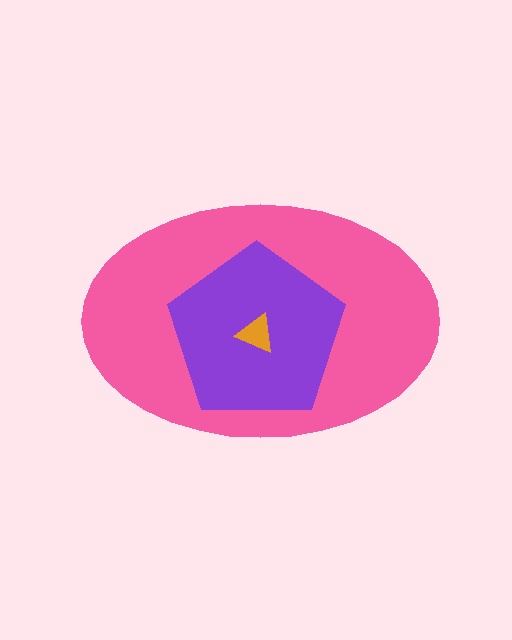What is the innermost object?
The orange triangle.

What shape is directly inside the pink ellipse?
The purple pentagon.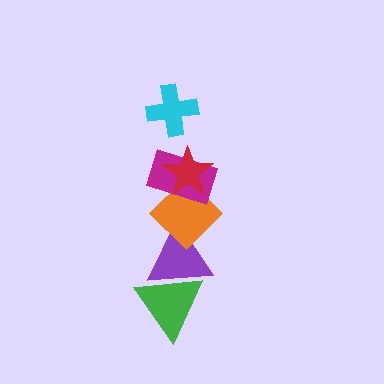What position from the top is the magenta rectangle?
The magenta rectangle is 3rd from the top.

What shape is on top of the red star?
The cyan cross is on top of the red star.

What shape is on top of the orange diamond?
The magenta rectangle is on top of the orange diamond.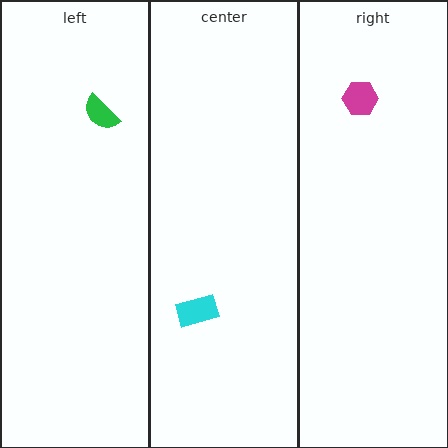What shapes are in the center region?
The cyan rectangle.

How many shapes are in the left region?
1.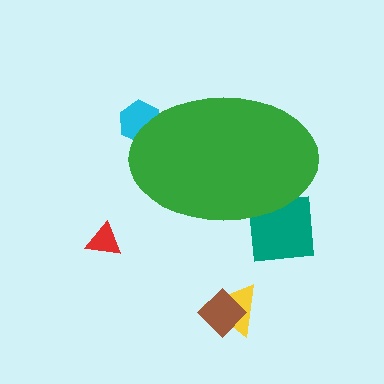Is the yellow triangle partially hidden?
No, the yellow triangle is fully visible.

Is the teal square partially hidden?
Yes, the teal square is partially hidden behind the green ellipse.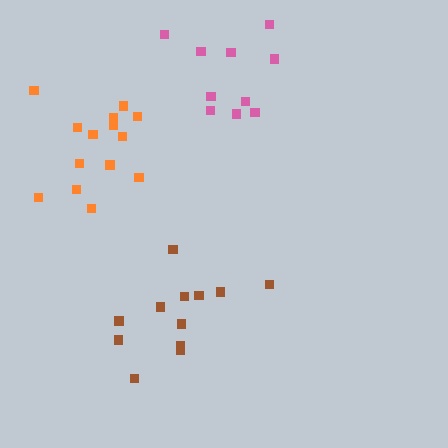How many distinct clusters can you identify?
There are 3 distinct clusters.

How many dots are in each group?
Group 1: 14 dots, Group 2: 12 dots, Group 3: 10 dots (36 total).